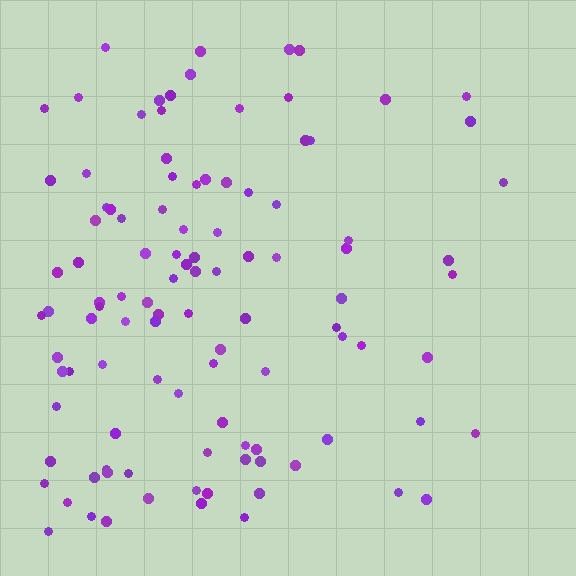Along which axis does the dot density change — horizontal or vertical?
Horizontal.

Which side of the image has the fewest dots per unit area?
The right.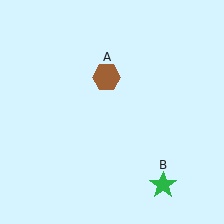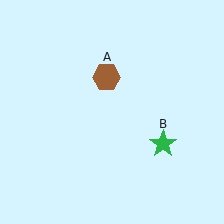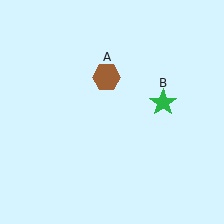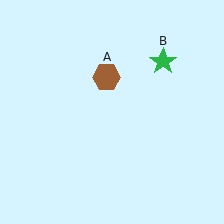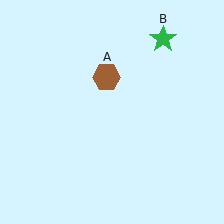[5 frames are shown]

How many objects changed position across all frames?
1 object changed position: green star (object B).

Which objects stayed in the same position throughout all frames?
Brown hexagon (object A) remained stationary.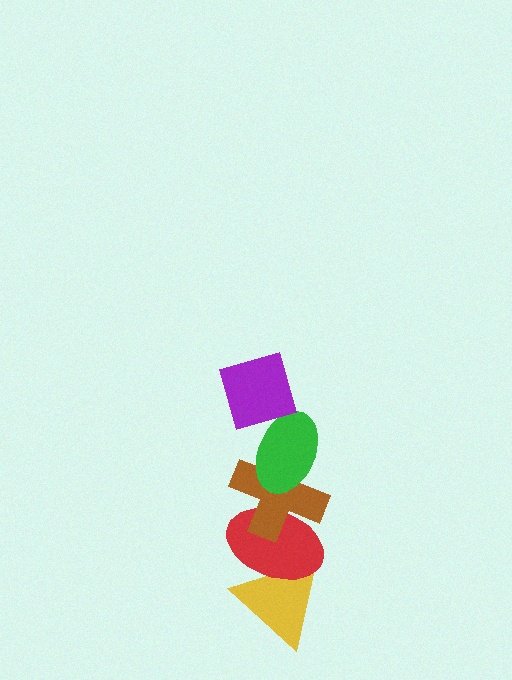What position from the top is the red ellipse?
The red ellipse is 4th from the top.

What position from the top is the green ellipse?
The green ellipse is 2nd from the top.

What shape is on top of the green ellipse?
The purple diamond is on top of the green ellipse.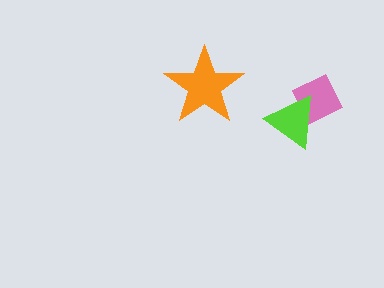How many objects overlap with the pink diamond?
1 object overlaps with the pink diamond.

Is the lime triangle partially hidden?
No, no other shape covers it.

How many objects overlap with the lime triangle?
1 object overlaps with the lime triangle.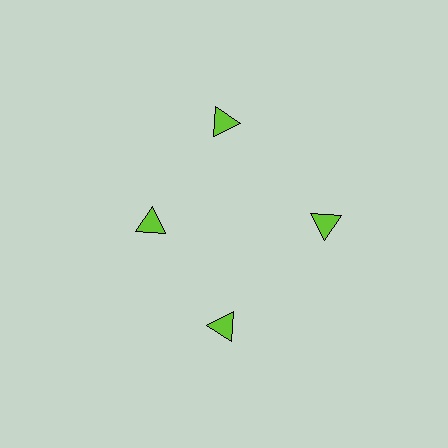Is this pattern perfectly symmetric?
No. The 4 lime triangles are arranged in a ring, but one element near the 9 o'clock position is pulled inward toward the center, breaking the 4-fold rotational symmetry.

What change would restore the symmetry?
The symmetry would be restored by moving it outward, back onto the ring so that all 4 triangles sit at equal angles and equal distance from the center.